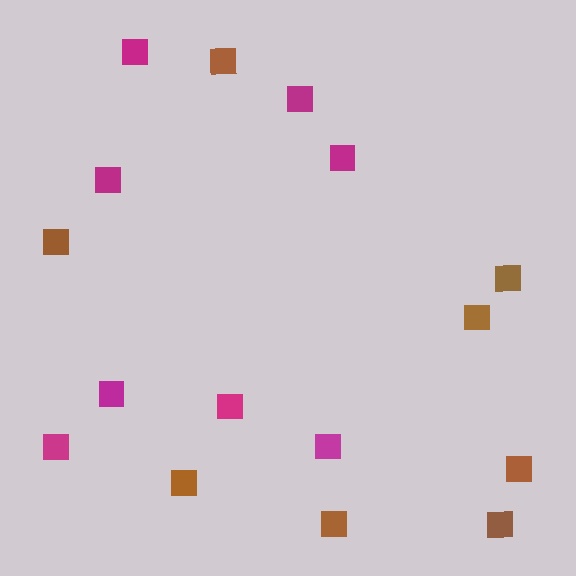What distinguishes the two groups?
There are 2 groups: one group of magenta squares (8) and one group of brown squares (8).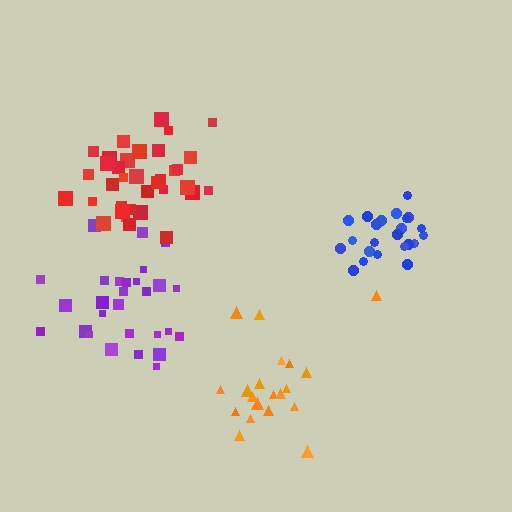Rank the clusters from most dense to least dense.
blue, red, purple, orange.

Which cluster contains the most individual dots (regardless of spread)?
Red (35).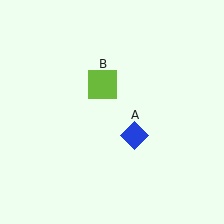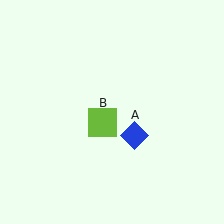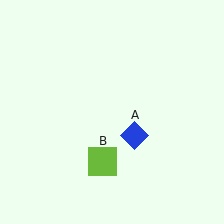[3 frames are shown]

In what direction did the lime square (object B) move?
The lime square (object B) moved down.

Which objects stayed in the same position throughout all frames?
Blue diamond (object A) remained stationary.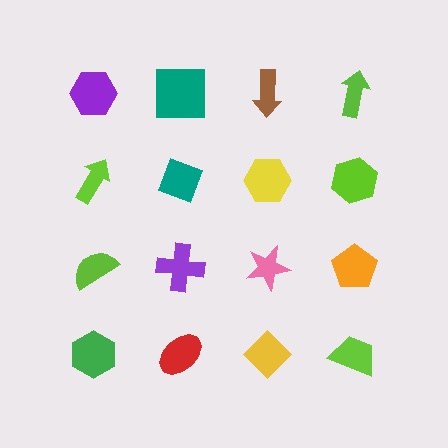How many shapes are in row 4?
4 shapes.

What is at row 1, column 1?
A purple hexagon.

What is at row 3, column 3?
A pink star.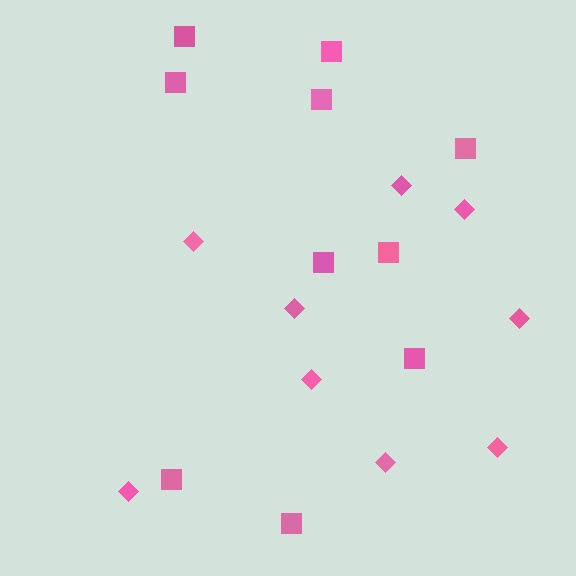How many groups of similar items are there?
There are 2 groups: one group of diamonds (9) and one group of squares (10).